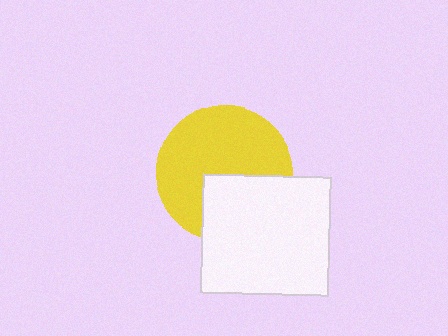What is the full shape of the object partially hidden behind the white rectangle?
The partially hidden object is a yellow circle.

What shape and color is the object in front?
The object in front is a white rectangle.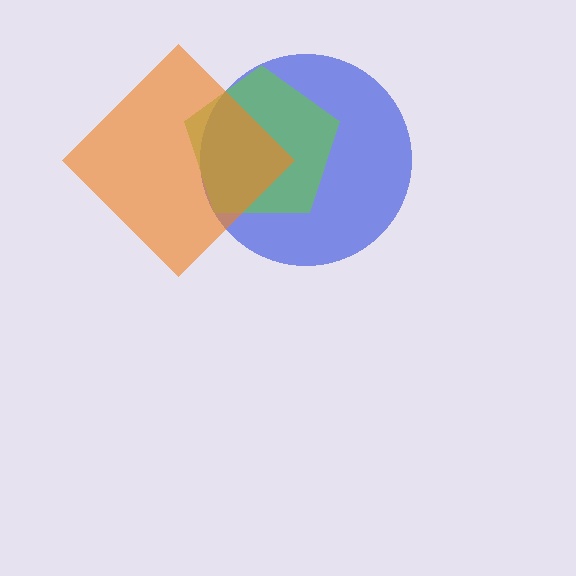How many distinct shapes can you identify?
There are 3 distinct shapes: a blue circle, a lime pentagon, an orange diamond.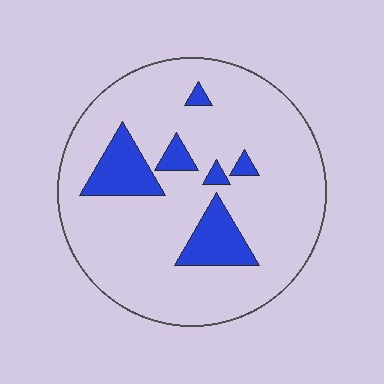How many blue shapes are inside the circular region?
6.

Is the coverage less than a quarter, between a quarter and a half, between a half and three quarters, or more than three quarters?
Less than a quarter.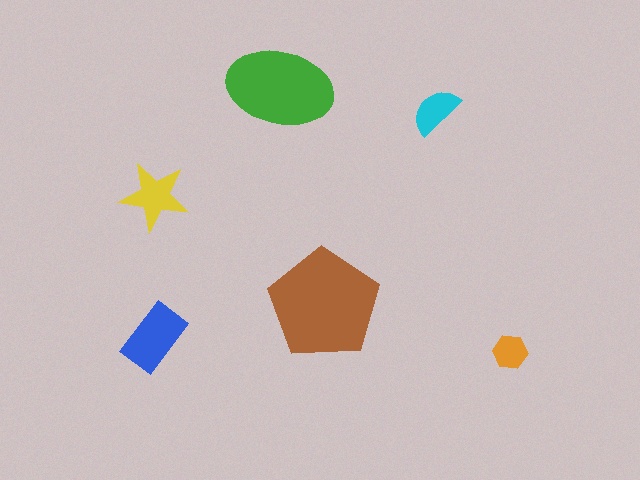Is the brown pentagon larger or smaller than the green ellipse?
Larger.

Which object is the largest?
The brown pentagon.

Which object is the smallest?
The orange hexagon.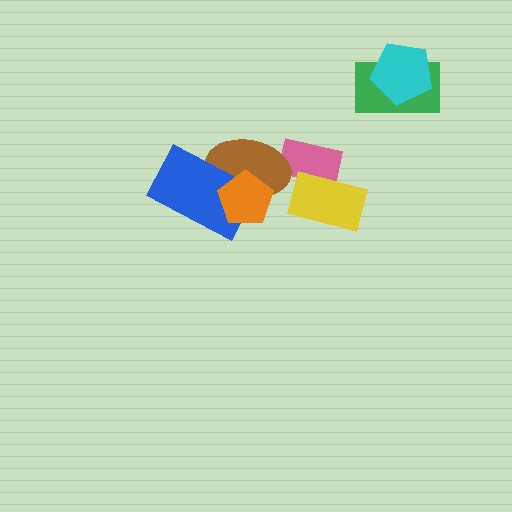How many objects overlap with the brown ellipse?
3 objects overlap with the brown ellipse.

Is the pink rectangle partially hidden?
Yes, it is partially covered by another shape.